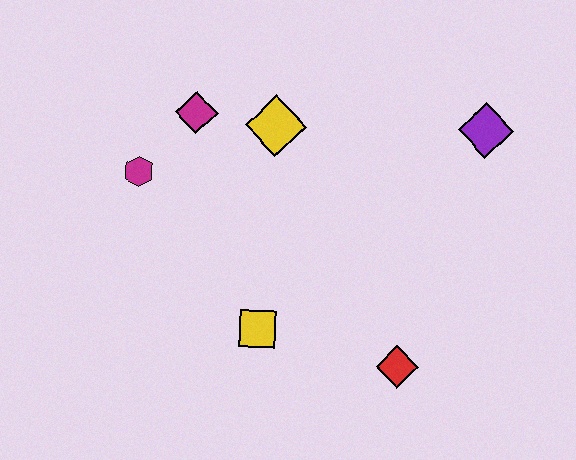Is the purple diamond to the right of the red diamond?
Yes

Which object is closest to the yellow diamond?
The magenta diamond is closest to the yellow diamond.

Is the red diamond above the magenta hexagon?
No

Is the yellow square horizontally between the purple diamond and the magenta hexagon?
Yes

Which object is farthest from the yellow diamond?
The red diamond is farthest from the yellow diamond.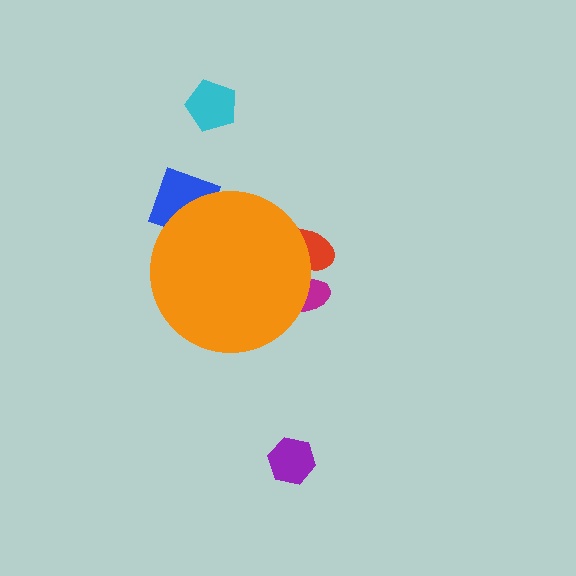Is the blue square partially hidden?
Yes, the blue square is partially hidden behind the orange circle.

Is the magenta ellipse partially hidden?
Yes, the magenta ellipse is partially hidden behind the orange circle.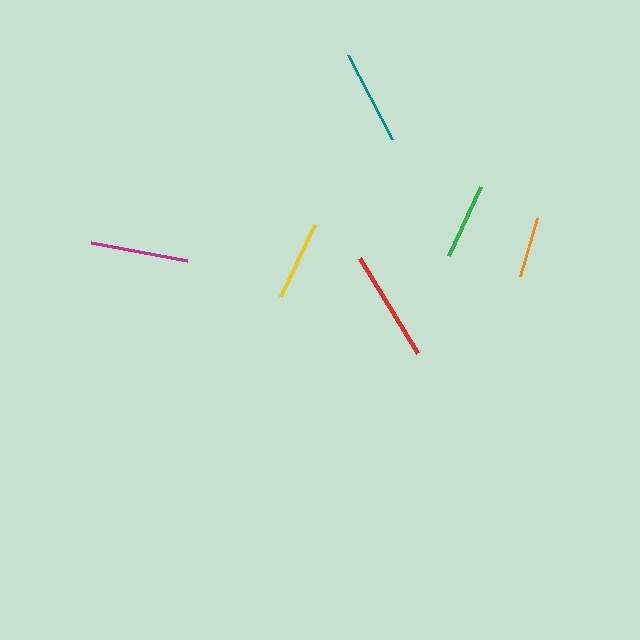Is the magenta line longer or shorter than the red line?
The red line is longer than the magenta line.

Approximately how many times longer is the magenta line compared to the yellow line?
The magenta line is approximately 1.2 times the length of the yellow line.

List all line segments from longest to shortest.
From longest to shortest: red, magenta, teal, yellow, green, orange.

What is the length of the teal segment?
The teal segment is approximately 95 pixels long.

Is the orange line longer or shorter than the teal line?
The teal line is longer than the orange line.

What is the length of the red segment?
The red segment is approximately 111 pixels long.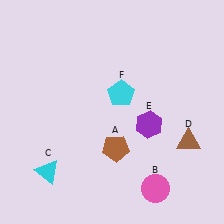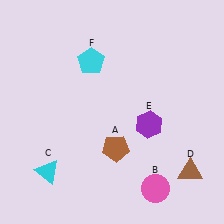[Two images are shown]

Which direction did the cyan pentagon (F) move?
The cyan pentagon (F) moved up.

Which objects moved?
The objects that moved are: the brown triangle (D), the cyan pentagon (F).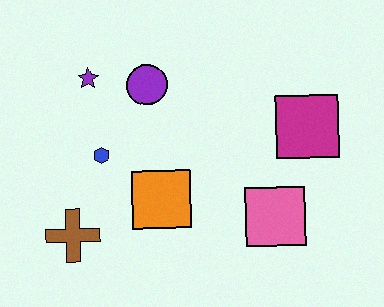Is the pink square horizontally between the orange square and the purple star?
No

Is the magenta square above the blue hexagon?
Yes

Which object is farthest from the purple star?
The pink square is farthest from the purple star.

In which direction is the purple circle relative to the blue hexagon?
The purple circle is above the blue hexagon.